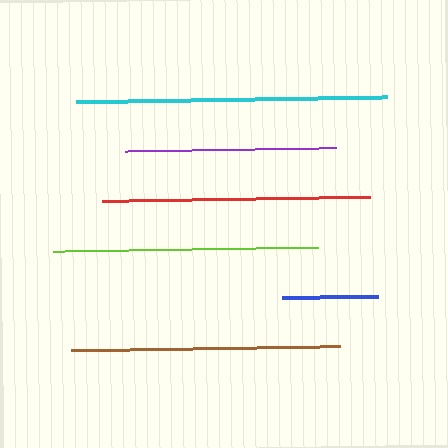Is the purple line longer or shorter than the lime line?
The lime line is longer than the purple line.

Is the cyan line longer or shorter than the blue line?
The cyan line is longer than the blue line.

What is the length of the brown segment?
The brown segment is approximately 269 pixels long.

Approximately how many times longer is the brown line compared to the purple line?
The brown line is approximately 1.3 times the length of the purple line.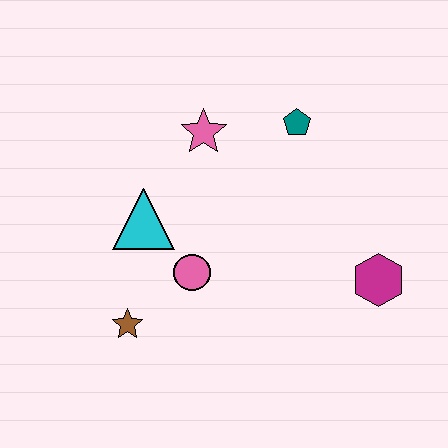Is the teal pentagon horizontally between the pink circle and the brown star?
No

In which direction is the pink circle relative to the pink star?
The pink circle is below the pink star.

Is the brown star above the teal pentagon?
No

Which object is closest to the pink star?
The teal pentagon is closest to the pink star.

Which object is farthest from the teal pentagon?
The brown star is farthest from the teal pentagon.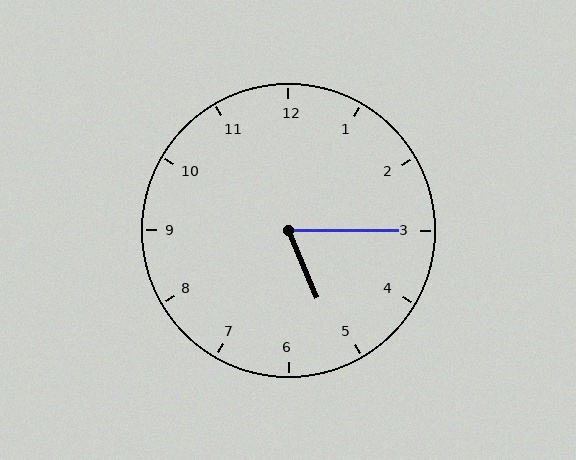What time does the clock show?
5:15.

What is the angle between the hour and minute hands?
Approximately 68 degrees.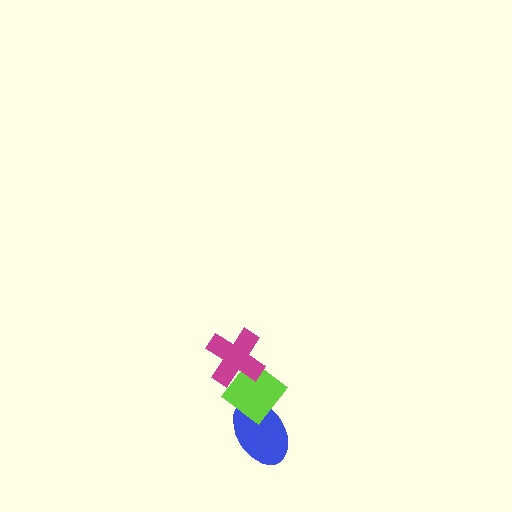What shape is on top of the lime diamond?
The magenta cross is on top of the lime diamond.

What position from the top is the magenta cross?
The magenta cross is 1st from the top.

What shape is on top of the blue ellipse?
The lime diamond is on top of the blue ellipse.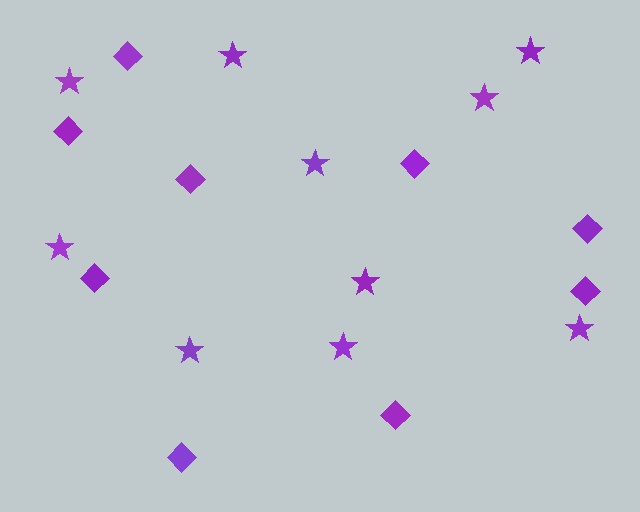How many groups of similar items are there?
There are 2 groups: one group of stars (10) and one group of diamonds (9).